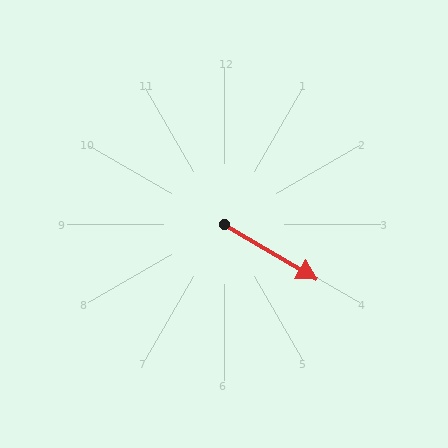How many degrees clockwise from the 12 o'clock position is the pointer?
Approximately 121 degrees.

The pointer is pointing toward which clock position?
Roughly 4 o'clock.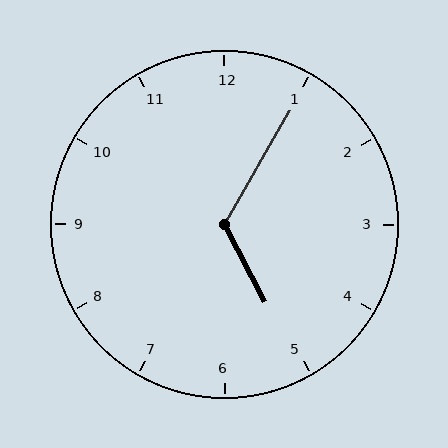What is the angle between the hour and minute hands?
Approximately 122 degrees.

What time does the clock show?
5:05.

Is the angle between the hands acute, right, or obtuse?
It is obtuse.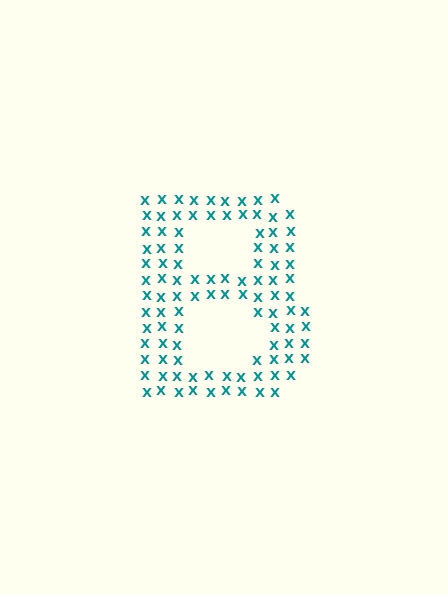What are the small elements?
The small elements are letter X's.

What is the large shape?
The large shape is the letter B.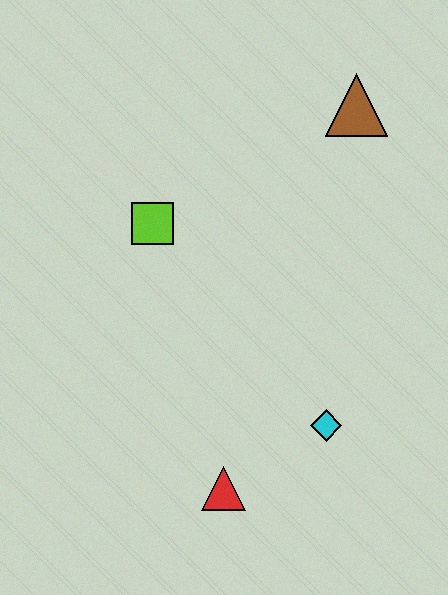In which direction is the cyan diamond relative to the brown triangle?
The cyan diamond is below the brown triangle.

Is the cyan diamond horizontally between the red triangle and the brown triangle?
Yes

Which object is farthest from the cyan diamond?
The brown triangle is farthest from the cyan diamond.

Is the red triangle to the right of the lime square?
Yes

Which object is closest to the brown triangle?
The lime square is closest to the brown triangle.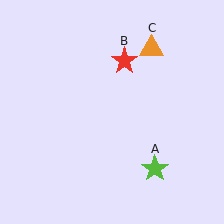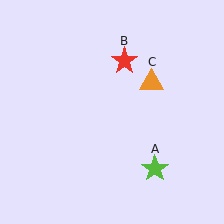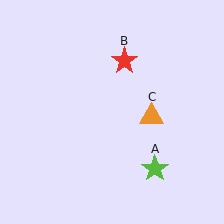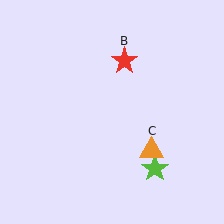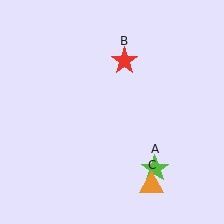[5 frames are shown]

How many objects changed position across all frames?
1 object changed position: orange triangle (object C).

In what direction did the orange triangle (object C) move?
The orange triangle (object C) moved down.